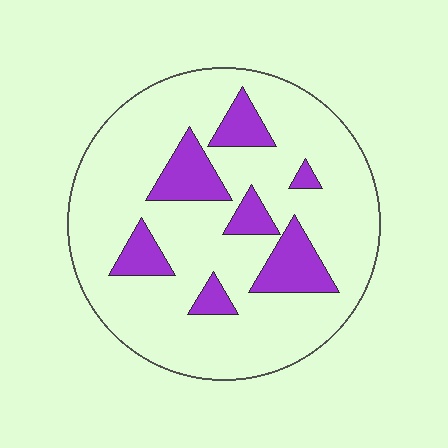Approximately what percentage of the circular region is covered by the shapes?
Approximately 20%.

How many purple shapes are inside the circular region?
7.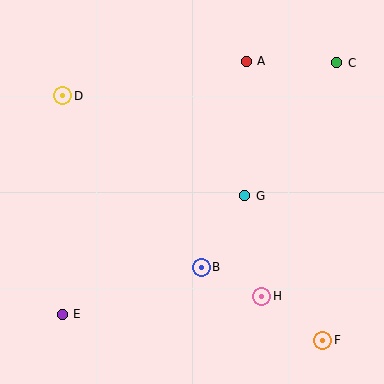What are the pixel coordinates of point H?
Point H is at (262, 296).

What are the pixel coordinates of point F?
Point F is at (323, 340).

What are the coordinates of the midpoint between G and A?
The midpoint between G and A is at (245, 129).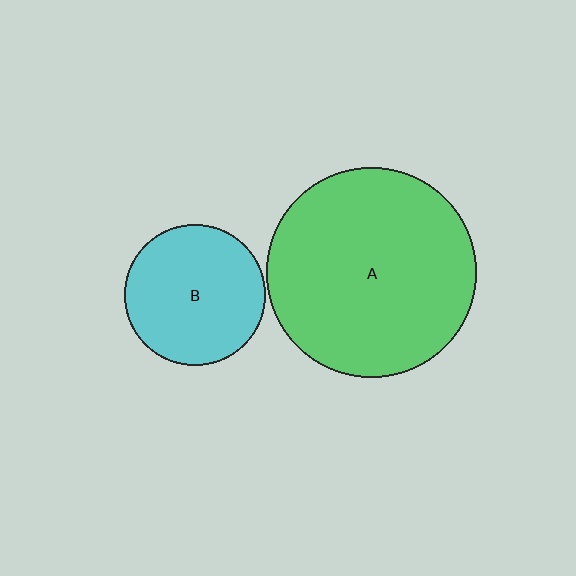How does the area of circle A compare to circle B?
Approximately 2.2 times.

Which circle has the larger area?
Circle A (green).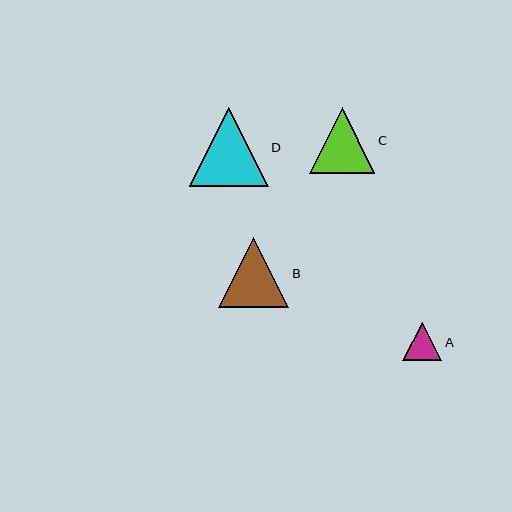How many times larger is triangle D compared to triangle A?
Triangle D is approximately 2.0 times the size of triangle A.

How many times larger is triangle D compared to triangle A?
Triangle D is approximately 2.0 times the size of triangle A.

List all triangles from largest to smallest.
From largest to smallest: D, B, C, A.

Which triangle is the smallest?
Triangle A is the smallest with a size of approximately 39 pixels.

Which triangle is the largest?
Triangle D is the largest with a size of approximately 79 pixels.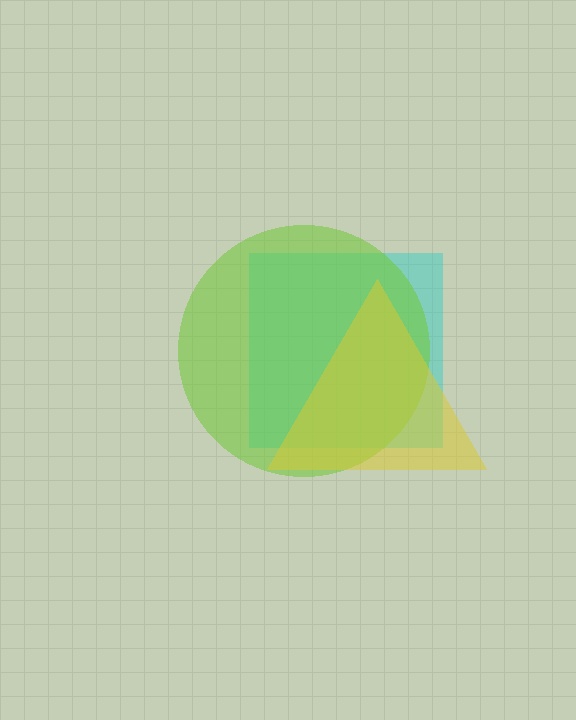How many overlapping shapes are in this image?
There are 3 overlapping shapes in the image.